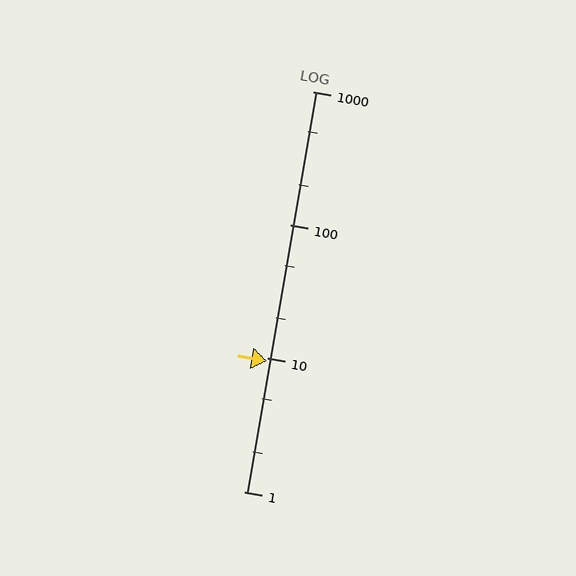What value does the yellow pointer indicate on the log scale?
The pointer indicates approximately 9.6.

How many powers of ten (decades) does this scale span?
The scale spans 3 decades, from 1 to 1000.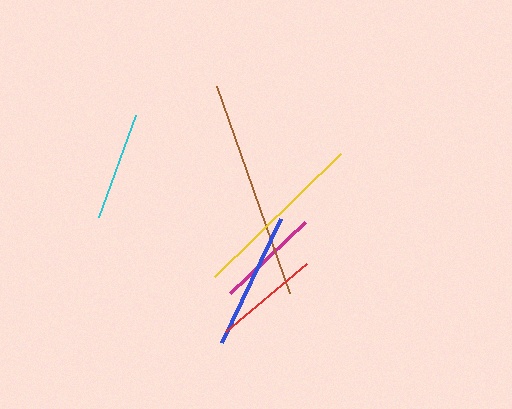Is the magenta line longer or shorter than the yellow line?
The yellow line is longer than the magenta line.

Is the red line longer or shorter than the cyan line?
The cyan line is longer than the red line.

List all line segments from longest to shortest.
From longest to shortest: brown, yellow, blue, cyan, red, magenta.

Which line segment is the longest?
The brown line is the longest at approximately 219 pixels.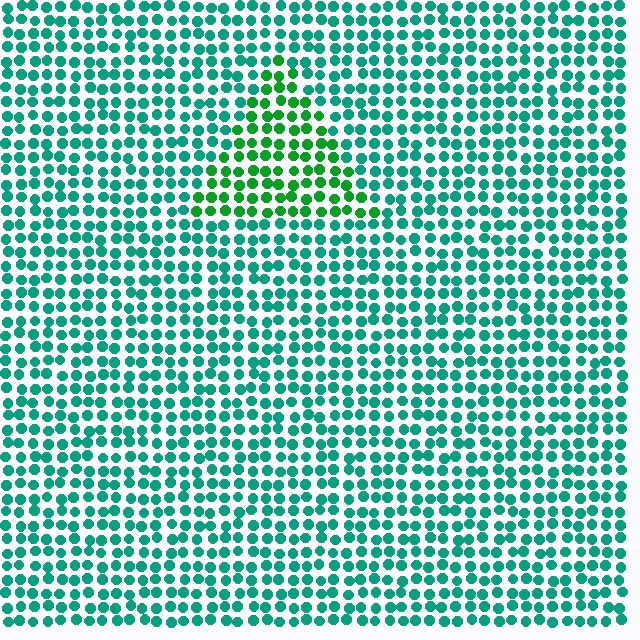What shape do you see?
I see a triangle.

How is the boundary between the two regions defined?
The boundary is defined purely by a slight shift in hue (about 37 degrees). Spacing, size, and orientation are identical on both sides.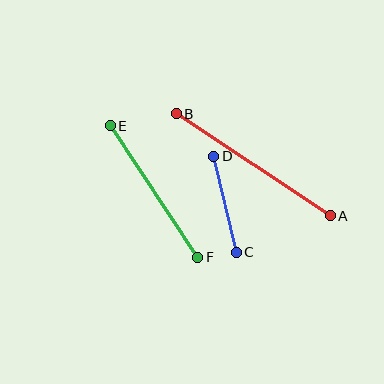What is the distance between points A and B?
The distance is approximately 184 pixels.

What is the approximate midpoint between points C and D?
The midpoint is at approximately (225, 204) pixels.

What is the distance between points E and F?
The distance is approximately 158 pixels.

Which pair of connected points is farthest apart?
Points A and B are farthest apart.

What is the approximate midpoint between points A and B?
The midpoint is at approximately (253, 165) pixels.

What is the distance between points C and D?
The distance is approximately 99 pixels.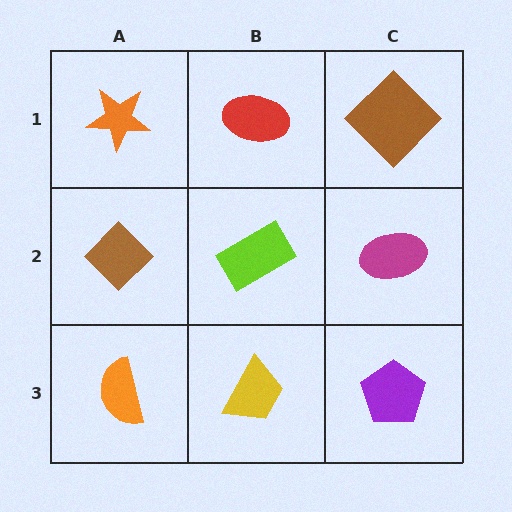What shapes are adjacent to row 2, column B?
A red ellipse (row 1, column B), a yellow trapezoid (row 3, column B), a brown diamond (row 2, column A), a magenta ellipse (row 2, column C).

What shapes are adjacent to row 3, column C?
A magenta ellipse (row 2, column C), a yellow trapezoid (row 3, column B).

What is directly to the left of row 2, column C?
A lime rectangle.